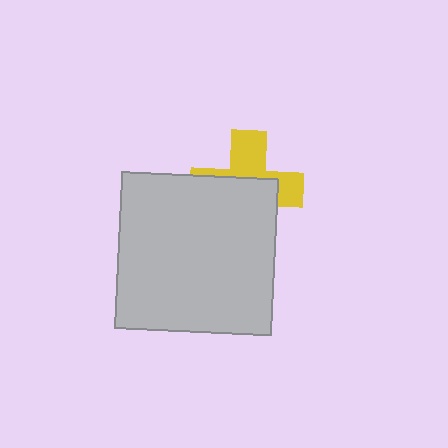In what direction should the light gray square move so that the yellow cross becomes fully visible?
The light gray square should move down. That is the shortest direction to clear the overlap and leave the yellow cross fully visible.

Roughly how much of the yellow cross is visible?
A small part of it is visible (roughly 41%).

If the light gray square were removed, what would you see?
You would see the complete yellow cross.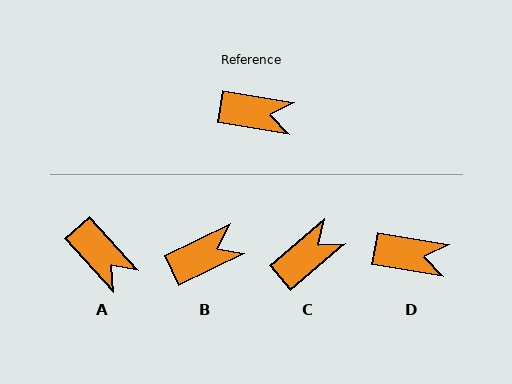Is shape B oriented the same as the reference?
No, it is off by about 35 degrees.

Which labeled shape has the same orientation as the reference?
D.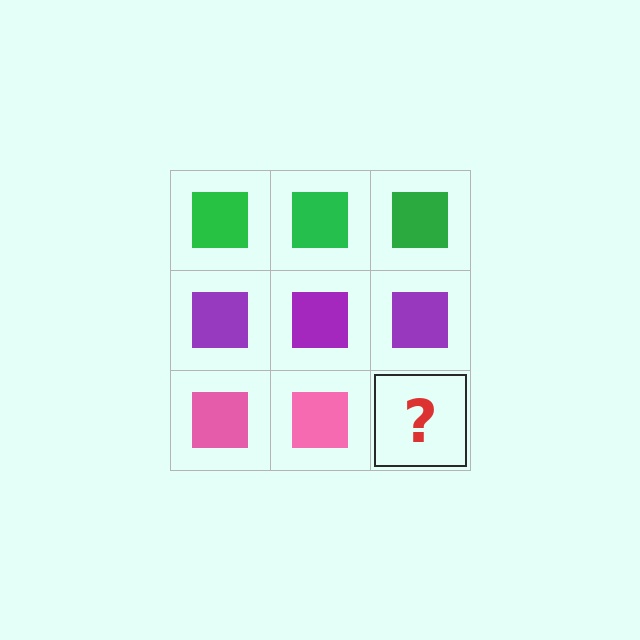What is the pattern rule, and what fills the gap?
The rule is that each row has a consistent color. The gap should be filled with a pink square.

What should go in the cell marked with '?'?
The missing cell should contain a pink square.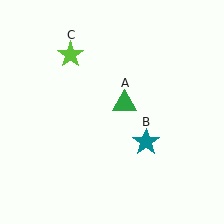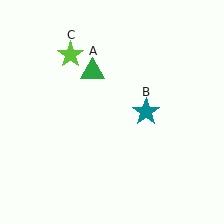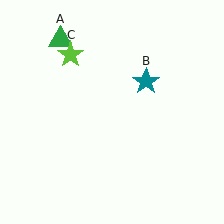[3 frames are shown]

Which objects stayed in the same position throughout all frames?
Lime star (object C) remained stationary.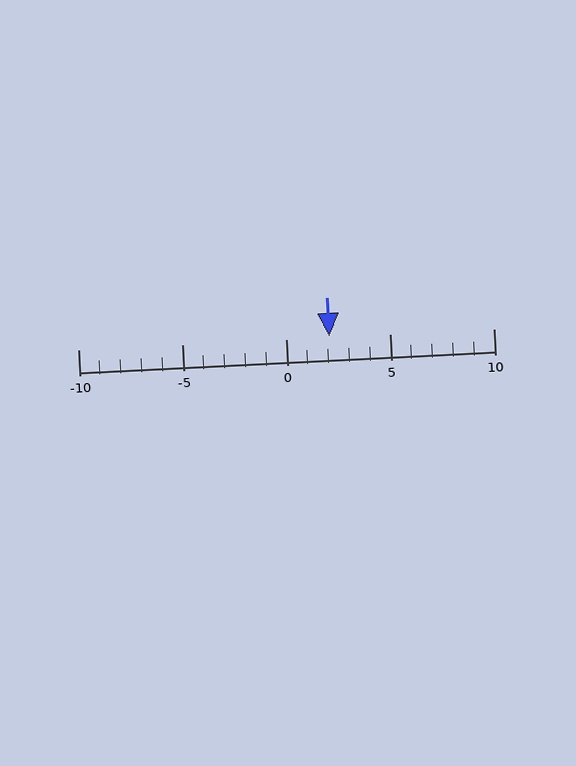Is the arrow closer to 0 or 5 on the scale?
The arrow is closer to 0.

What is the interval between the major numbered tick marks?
The major tick marks are spaced 5 units apart.